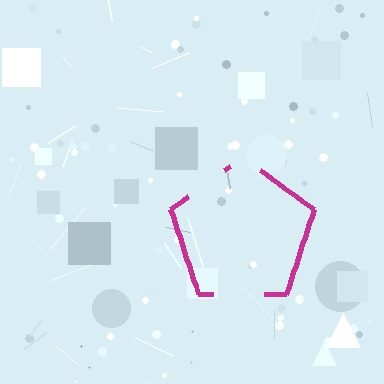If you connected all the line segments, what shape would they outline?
They would outline a pentagon.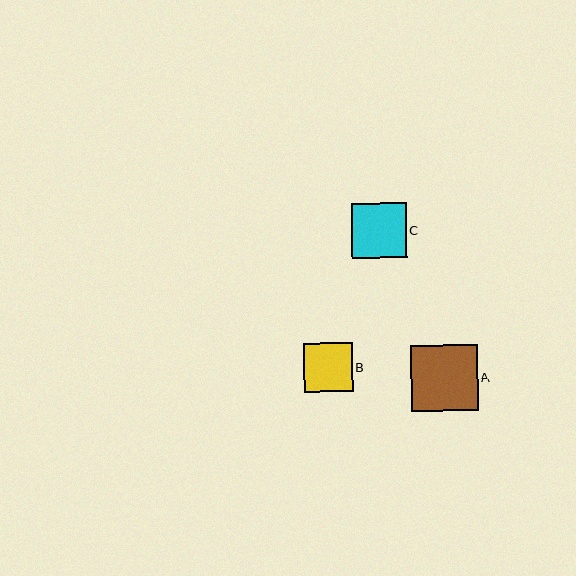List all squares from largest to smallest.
From largest to smallest: A, C, B.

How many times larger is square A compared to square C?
Square A is approximately 1.2 times the size of square C.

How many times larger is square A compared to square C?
Square A is approximately 1.2 times the size of square C.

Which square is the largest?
Square A is the largest with a size of approximately 67 pixels.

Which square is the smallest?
Square B is the smallest with a size of approximately 49 pixels.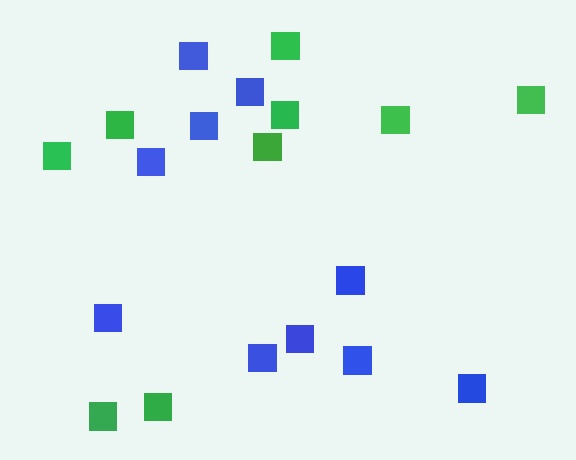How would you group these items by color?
There are 2 groups: one group of green squares (9) and one group of blue squares (10).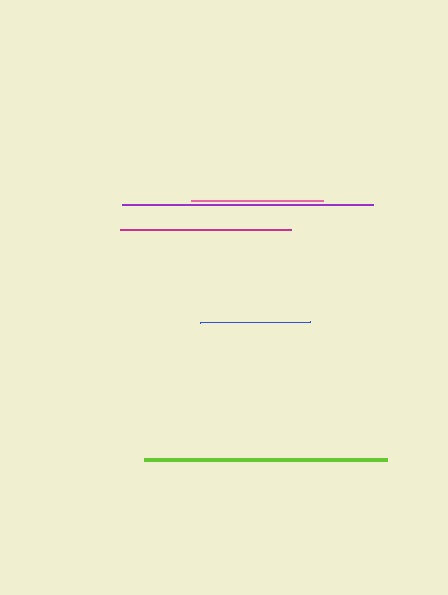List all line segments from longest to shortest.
From longest to shortest: purple, lime, magenta, pink, blue.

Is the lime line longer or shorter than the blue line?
The lime line is longer than the blue line.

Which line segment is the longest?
The purple line is the longest at approximately 251 pixels.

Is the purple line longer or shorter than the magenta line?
The purple line is longer than the magenta line.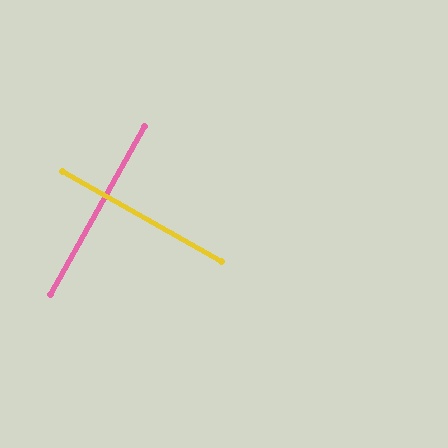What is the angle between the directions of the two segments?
Approximately 90 degrees.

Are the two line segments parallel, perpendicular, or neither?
Perpendicular — they meet at approximately 90°.